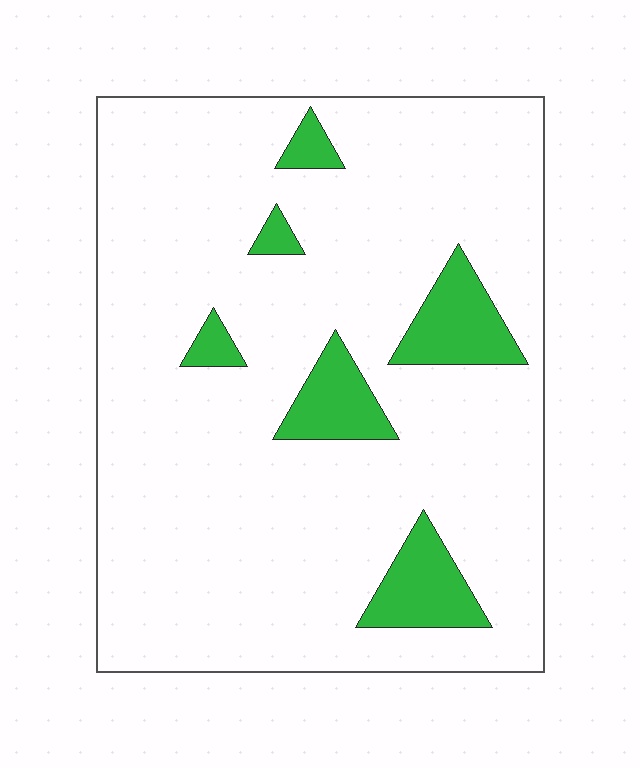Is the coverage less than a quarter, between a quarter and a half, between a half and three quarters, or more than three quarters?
Less than a quarter.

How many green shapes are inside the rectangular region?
6.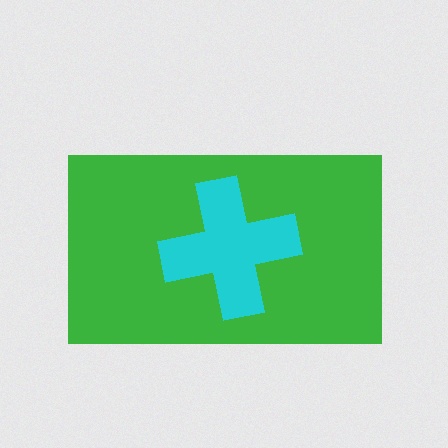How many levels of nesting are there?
2.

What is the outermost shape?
The green rectangle.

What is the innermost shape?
The cyan cross.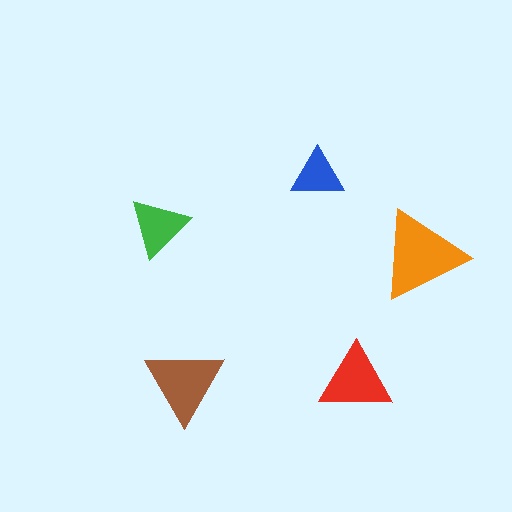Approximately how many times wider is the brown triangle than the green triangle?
About 1.5 times wider.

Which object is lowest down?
The brown triangle is bottommost.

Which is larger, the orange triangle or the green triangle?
The orange one.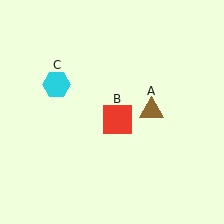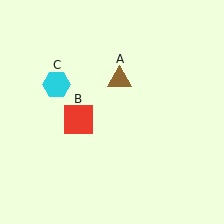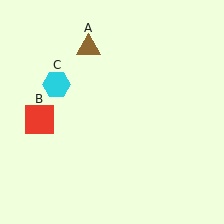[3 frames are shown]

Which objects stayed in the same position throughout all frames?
Cyan hexagon (object C) remained stationary.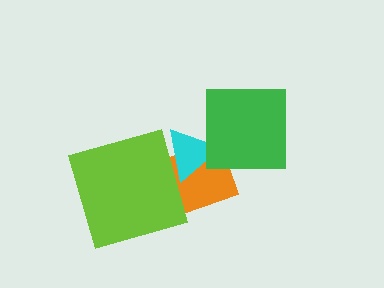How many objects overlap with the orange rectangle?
2 objects overlap with the orange rectangle.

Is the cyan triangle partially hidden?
Yes, it is partially covered by another shape.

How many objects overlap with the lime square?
1 object overlaps with the lime square.